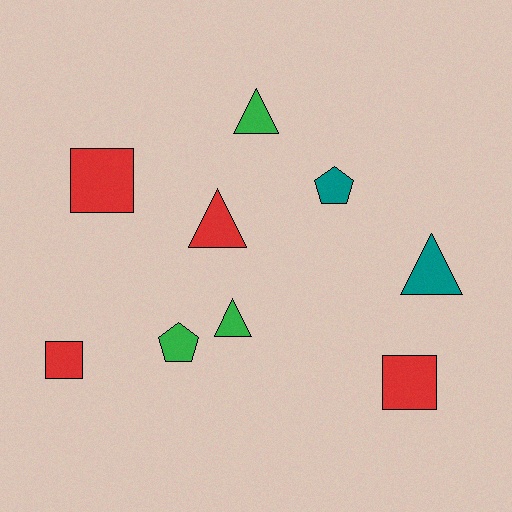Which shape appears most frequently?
Triangle, with 4 objects.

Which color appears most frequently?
Red, with 4 objects.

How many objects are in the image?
There are 9 objects.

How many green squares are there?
There are no green squares.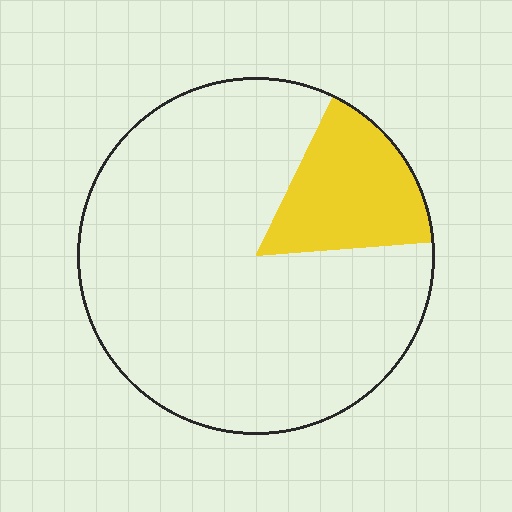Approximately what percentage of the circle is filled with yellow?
Approximately 15%.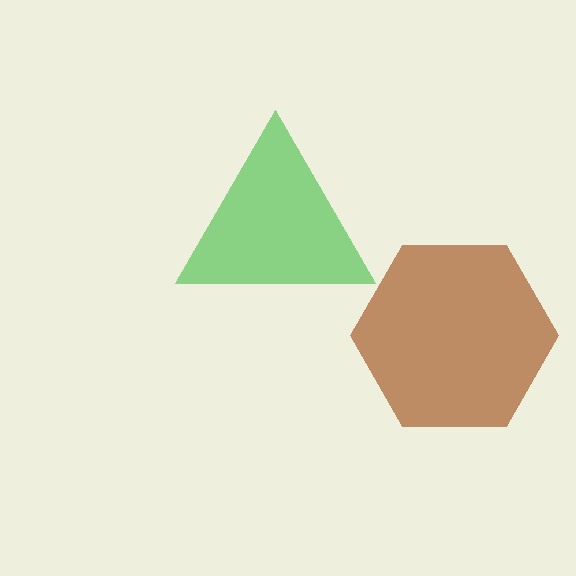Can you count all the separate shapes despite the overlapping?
Yes, there are 2 separate shapes.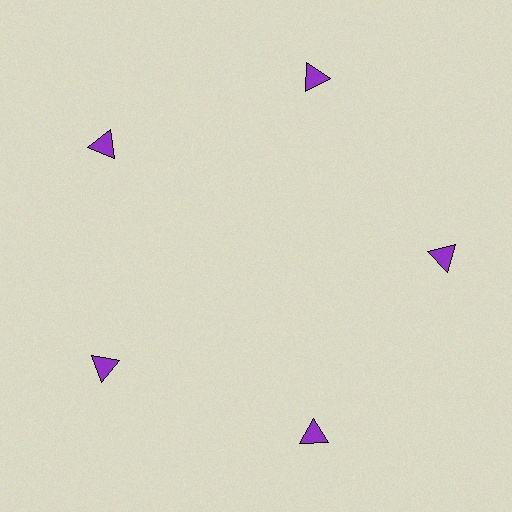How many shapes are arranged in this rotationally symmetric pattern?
There are 5 shapes, arranged in 5 groups of 1.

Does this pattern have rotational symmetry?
Yes, this pattern has 5-fold rotational symmetry. It looks the same after rotating 72 degrees around the center.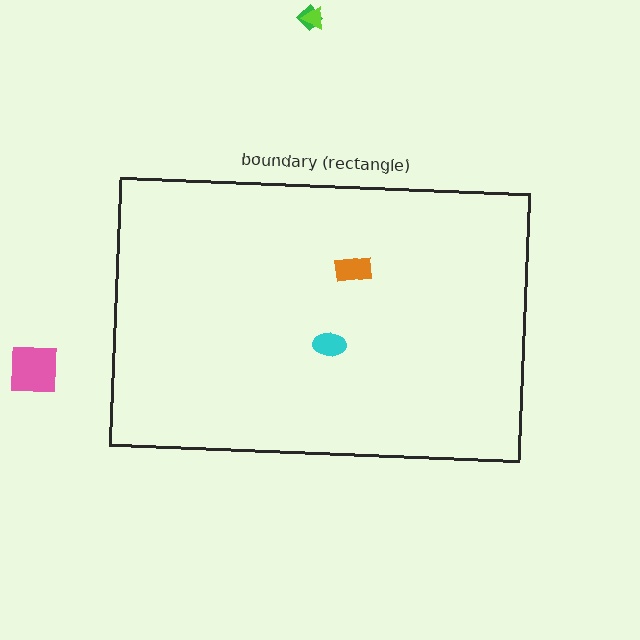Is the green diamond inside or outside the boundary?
Outside.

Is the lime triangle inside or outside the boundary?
Outside.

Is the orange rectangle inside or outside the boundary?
Inside.